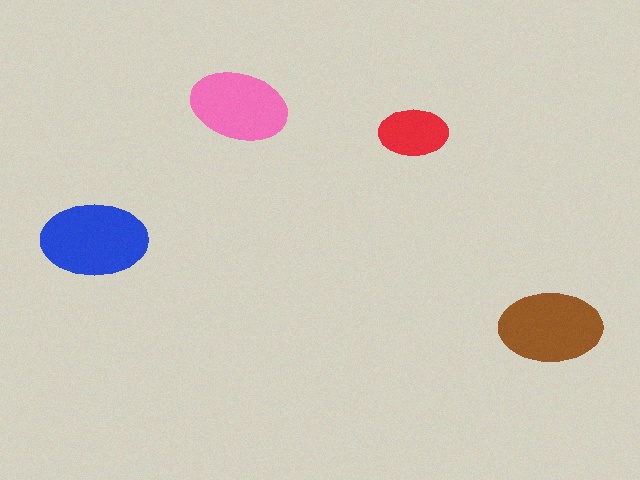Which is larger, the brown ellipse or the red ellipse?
The brown one.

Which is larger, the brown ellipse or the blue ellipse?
The blue one.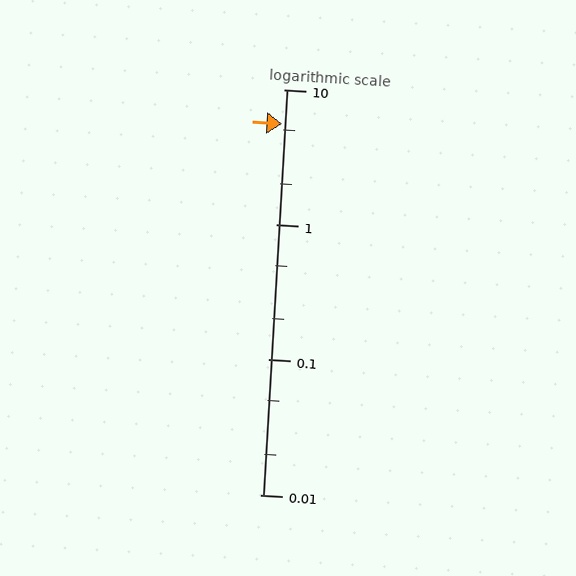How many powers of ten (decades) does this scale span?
The scale spans 3 decades, from 0.01 to 10.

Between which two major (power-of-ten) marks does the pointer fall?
The pointer is between 1 and 10.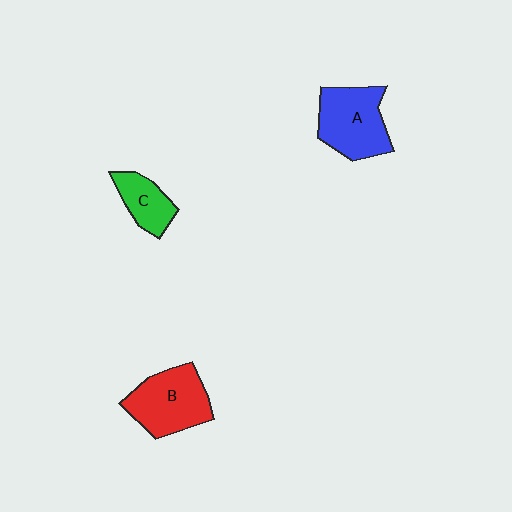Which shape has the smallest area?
Shape C (green).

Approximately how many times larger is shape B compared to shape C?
Approximately 1.8 times.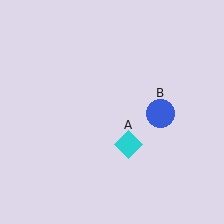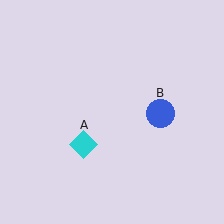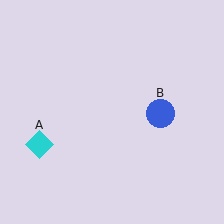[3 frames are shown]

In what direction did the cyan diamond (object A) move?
The cyan diamond (object A) moved left.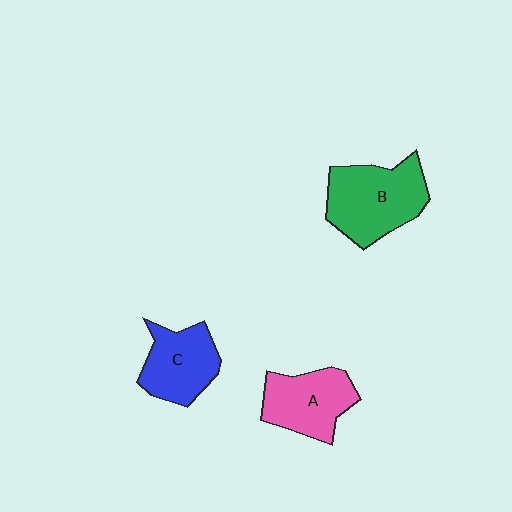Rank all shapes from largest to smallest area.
From largest to smallest: B (green), A (pink), C (blue).